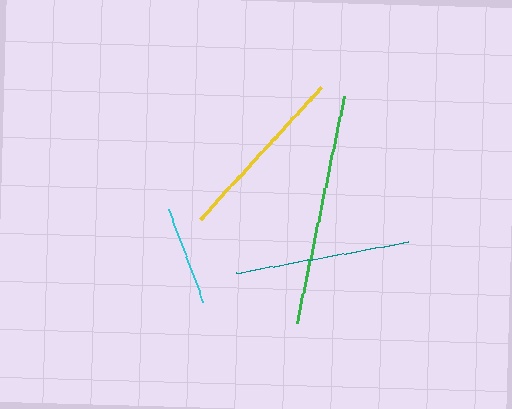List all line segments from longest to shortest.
From longest to shortest: green, yellow, teal, cyan.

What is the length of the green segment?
The green segment is approximately 232 pixels long.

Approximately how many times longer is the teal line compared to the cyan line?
The teal line is approximately 1.8 times the length of the cyan line.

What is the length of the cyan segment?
The cyan segment is approximately 99 pixels long.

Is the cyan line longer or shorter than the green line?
The green line is longer than the cyan line.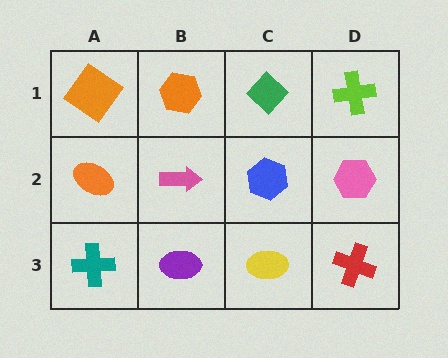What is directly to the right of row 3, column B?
A yellow ellipse.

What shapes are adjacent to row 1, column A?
An orange ellipse (row 2, column A), an orange hexagon (row 1, column B).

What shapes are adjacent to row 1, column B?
A pink arrow (row 2, column B), an orange diamond (row 1, column A), a green diamond (row 1, column C).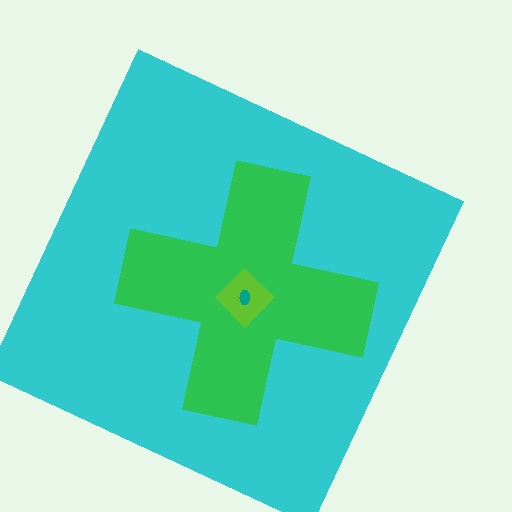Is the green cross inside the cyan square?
Yes.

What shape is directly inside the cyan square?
The green cross.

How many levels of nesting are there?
4.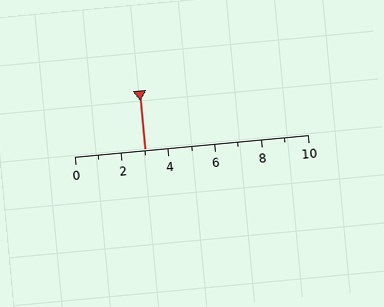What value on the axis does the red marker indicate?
The marker indicates approximately 3.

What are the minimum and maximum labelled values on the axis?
The axis runs from 0 to 10.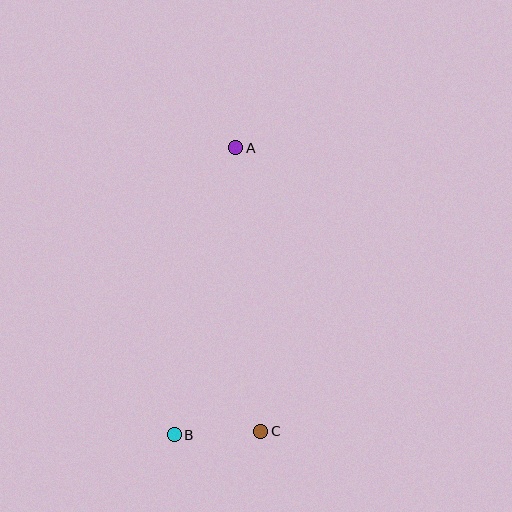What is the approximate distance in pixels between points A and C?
The distance between A and C is approximately 284 pixels.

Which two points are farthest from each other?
Points A and B are farthest from each other.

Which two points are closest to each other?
Points B and C are closest to each other.